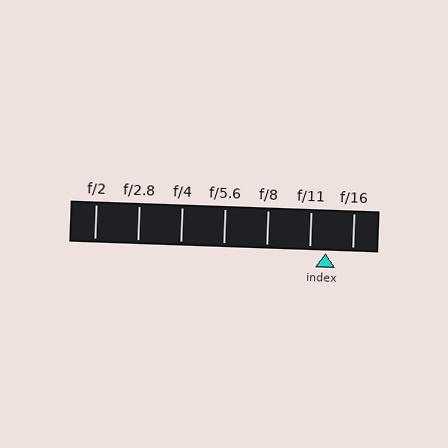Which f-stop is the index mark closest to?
The index mark is closest to f/11.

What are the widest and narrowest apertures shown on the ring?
The widest aperture shown is f/2 and the narrowest is f/16.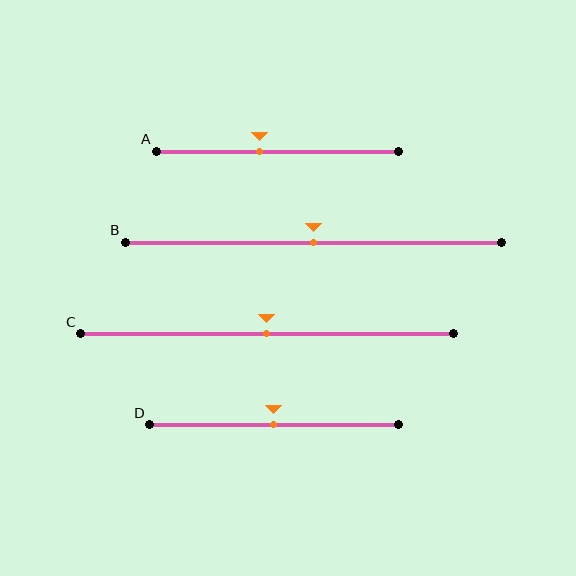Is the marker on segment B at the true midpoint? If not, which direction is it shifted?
Yes, the marker on segment B is at the true midpoint.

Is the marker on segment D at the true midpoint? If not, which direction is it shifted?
Yes, the marker on segment D is at the true midpoint.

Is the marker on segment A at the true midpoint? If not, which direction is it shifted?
No, the marker on segment A is shifted to the left by about 7% of the segment length.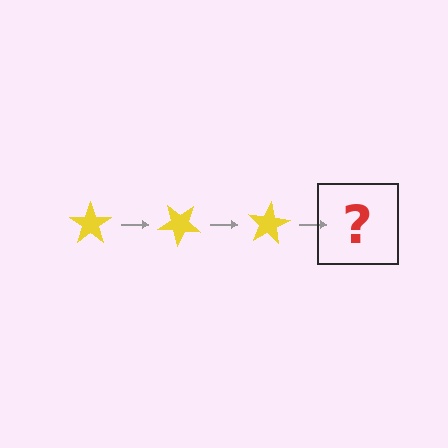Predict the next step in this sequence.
The next step is a yellow star rotated 120 degrees.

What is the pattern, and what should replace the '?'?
The pattern is that the star rotates 40 degrees each step. The '?' should be a yellow star rotated 120 degrees.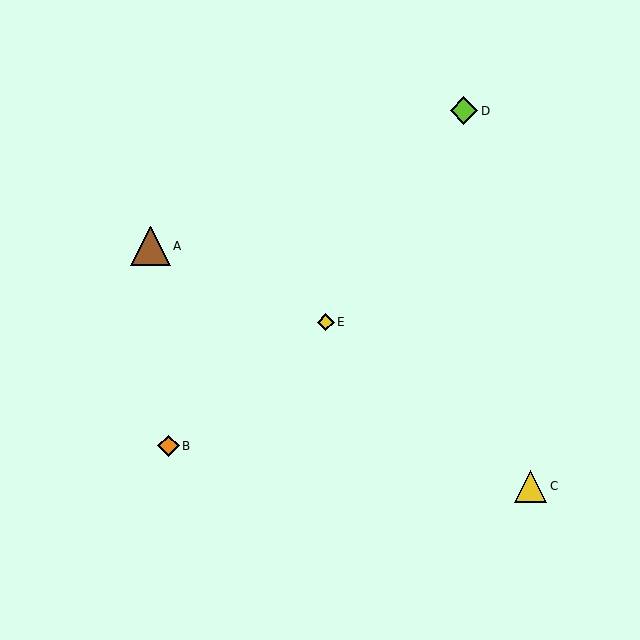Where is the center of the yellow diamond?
The center of the yellow diamond is at (326, 322).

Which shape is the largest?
The brown triangle (labeled A) is the largest.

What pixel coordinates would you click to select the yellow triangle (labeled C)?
Click at (531, 486) to select the yellow triangle C.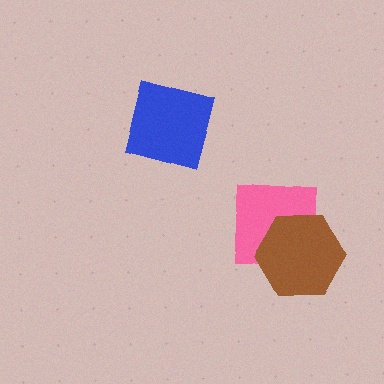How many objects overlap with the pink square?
1 object overlaps with the pink square.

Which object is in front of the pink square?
The brown hexagon is in front of the pink square.